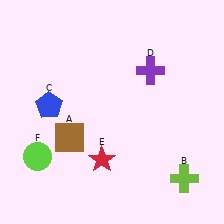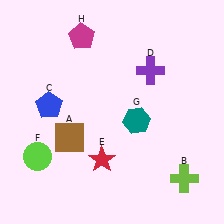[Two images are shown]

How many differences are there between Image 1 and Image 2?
There are 2 differences between the two images.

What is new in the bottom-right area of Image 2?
A teal hexagon (G) was added in the bottom-right area of Image 2.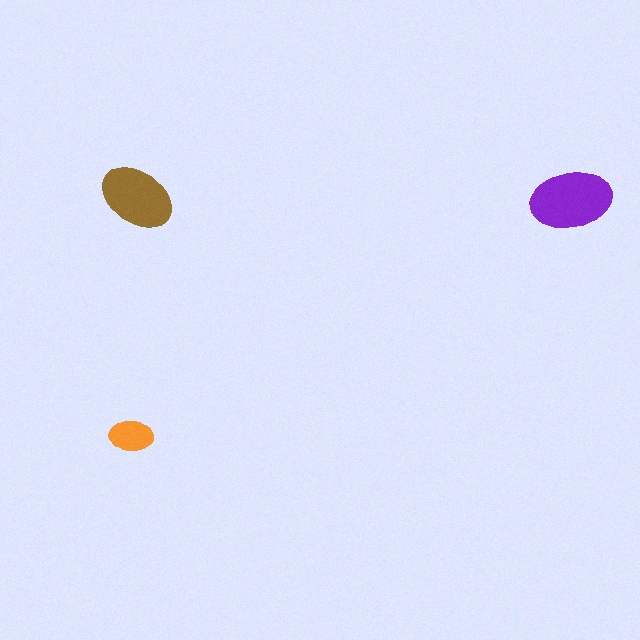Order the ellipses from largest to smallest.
the purple one, the brown one, the orange one.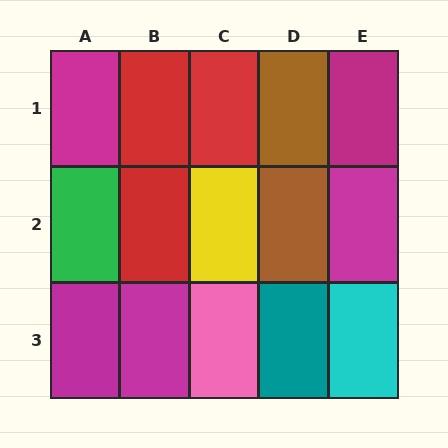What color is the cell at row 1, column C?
Red.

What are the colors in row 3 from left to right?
Magenta, magenta, pink, teal, cyan.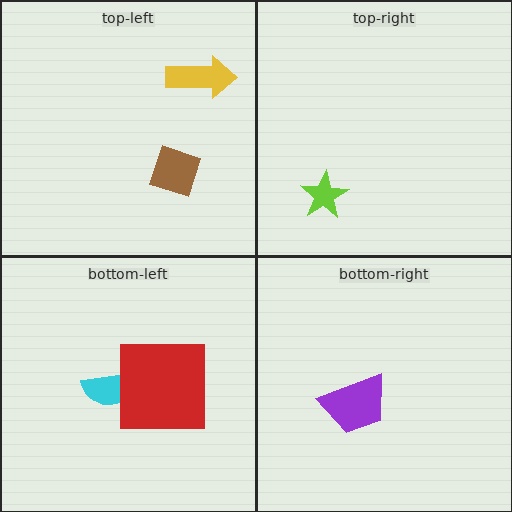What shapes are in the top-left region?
The yellow arrow, the brown diamond.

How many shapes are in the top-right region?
1.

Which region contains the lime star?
The top-right region.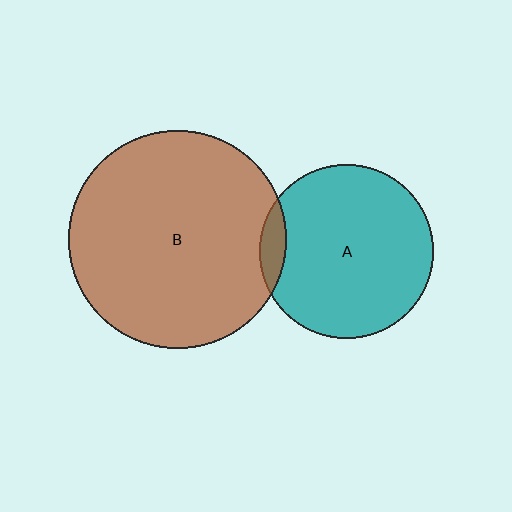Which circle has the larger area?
Circle B (brown).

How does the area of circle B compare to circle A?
Approximately 1.6 times.